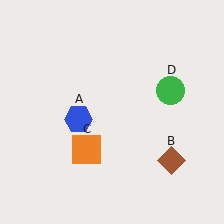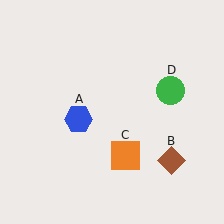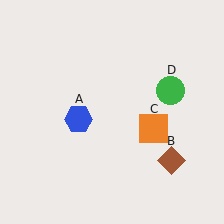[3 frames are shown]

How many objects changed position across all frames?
1 object changed position: orange square (object C).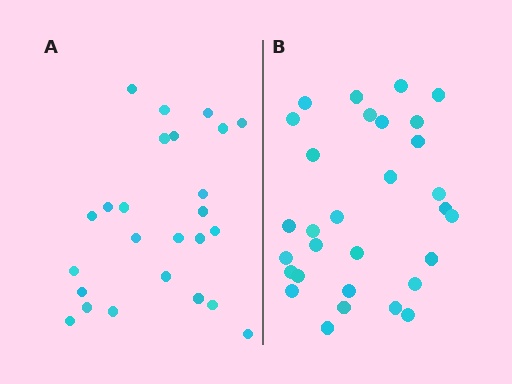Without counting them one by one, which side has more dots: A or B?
Region B (the right region) has more dots.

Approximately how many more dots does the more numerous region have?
Region B has about 5 more dots than region A.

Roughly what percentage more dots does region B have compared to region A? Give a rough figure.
About 20% more.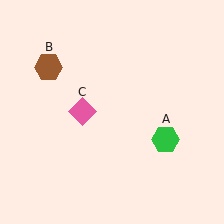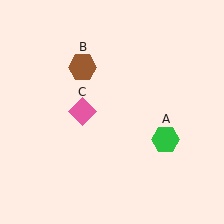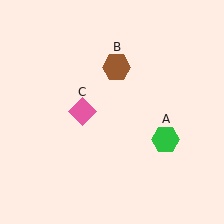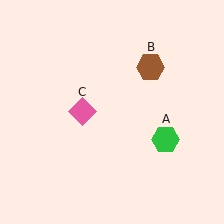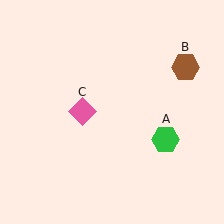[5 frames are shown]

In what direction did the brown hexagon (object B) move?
The brown hexagon (object B) moved right.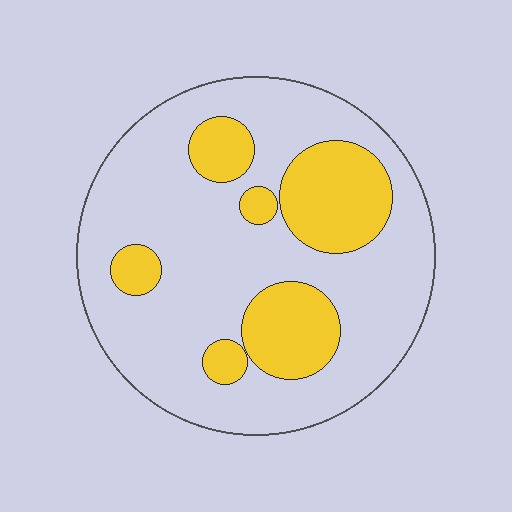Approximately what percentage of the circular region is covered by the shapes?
Approximately 25%.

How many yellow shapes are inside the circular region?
6.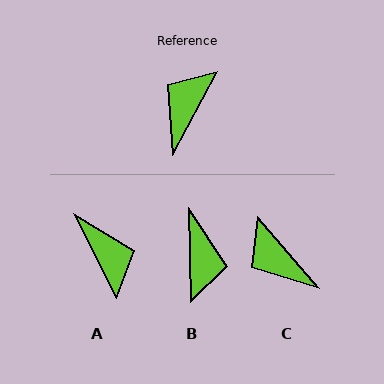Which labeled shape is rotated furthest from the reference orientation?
B, about 151 degrees away.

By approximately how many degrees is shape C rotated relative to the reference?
Approximately 69 degrees counter-clockwise.